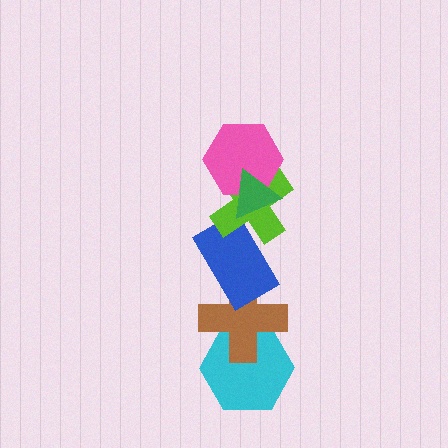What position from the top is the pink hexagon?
The pink hexagon is 2nd from the top.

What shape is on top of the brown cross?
The blue rectangle is on top of the brown cross.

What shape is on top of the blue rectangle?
The lime cross is on top of the blue rectangle.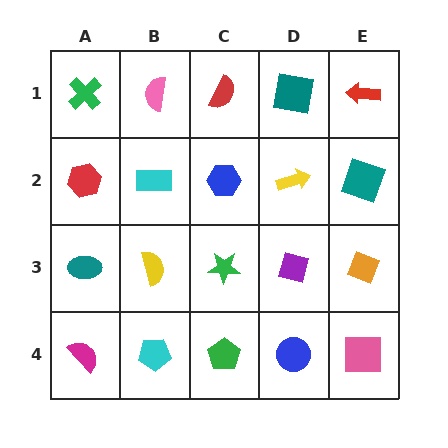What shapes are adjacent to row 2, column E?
A red arrow (row 1, column E), an orange diamond (row 3, column E), a yellow arrow (row 2, column D).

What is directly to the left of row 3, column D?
A green star.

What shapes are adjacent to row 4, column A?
A teal ellipse (row 3, column A), a cyan pentagon (row 4, column B).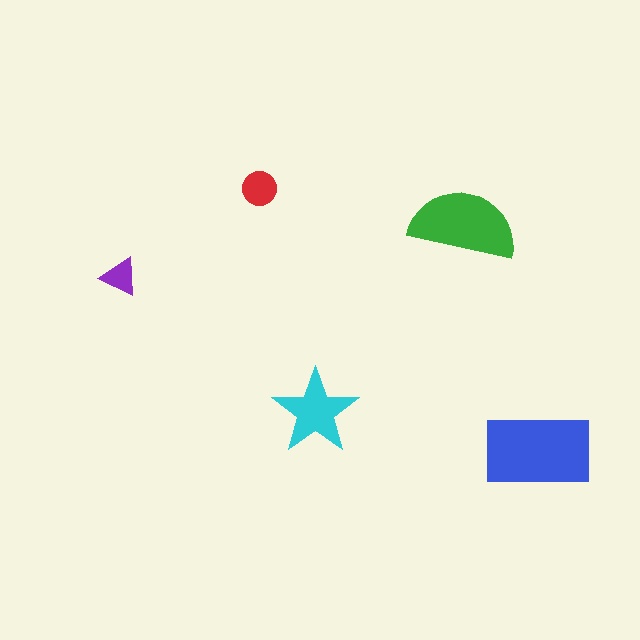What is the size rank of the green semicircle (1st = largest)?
2nd.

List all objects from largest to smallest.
The blue rectangle, the green semicircle, the cyan star, the red circle, the purple triangle.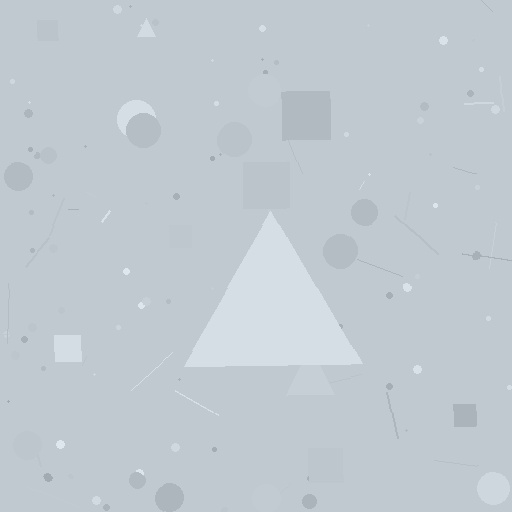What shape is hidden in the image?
A triangle is hidden in the image.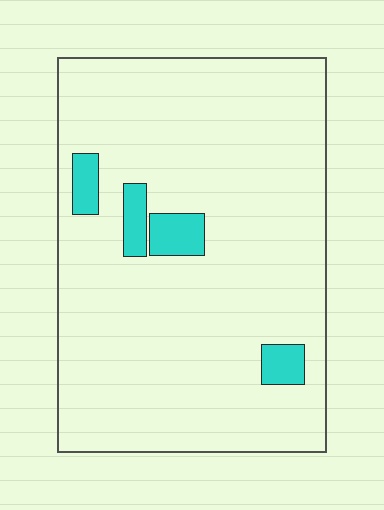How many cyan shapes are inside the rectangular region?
4.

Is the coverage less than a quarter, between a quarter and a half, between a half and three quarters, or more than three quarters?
Less than a quarter.